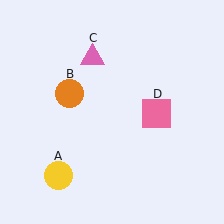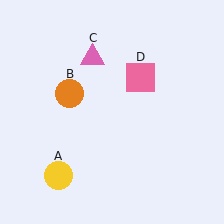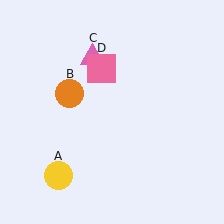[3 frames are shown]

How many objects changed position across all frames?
1 object changed position: pink square (object D).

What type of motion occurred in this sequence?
The pink square (object D) rotated counterclockwise around the center of the scene.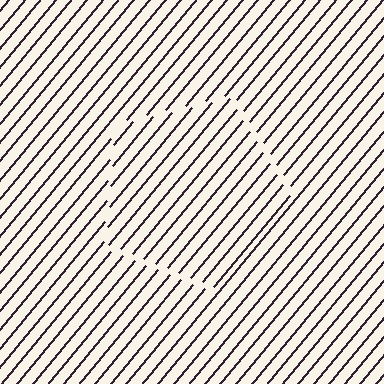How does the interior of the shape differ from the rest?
The interior of the shape contains the same grating, shifted by half a period — the contour is defined by the phase discontinuity where line-ends from the inner and outer gratings abut.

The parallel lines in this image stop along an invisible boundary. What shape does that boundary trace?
An illusory pentagon. The interior of the shape contains the same grating, shifted by half a period — the contour is defined by the phase discontinuity where line-ends from the inner and outer gratings abut.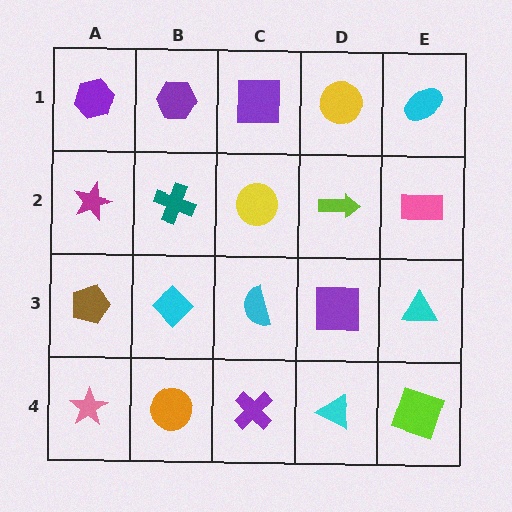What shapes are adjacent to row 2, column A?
A purple hexagon (row 1, column A), a brown pentagon (row 3, column A), a teal cross (row 2, column B).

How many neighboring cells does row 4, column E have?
2.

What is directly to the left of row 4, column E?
A cyan triangle.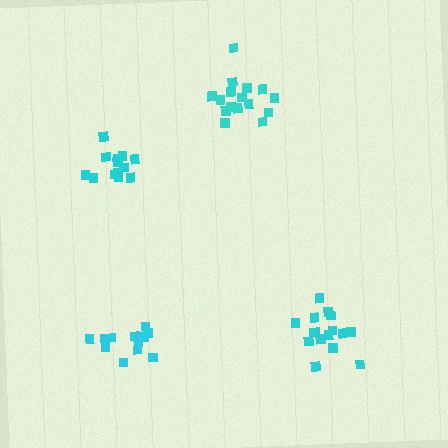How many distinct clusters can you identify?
There are 4 distinct clusters.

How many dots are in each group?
Group 1: 12 dots, Group 2: 13 dots, Group 3: 16 dots, Group 4: 17 dots (58 total).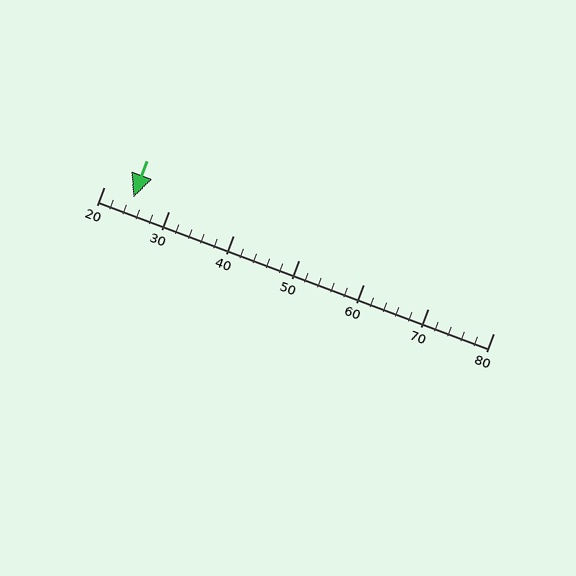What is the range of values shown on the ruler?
The ruler shows values from 20 to 80.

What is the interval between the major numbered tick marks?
The major tick marks are spaced 10 units apart.